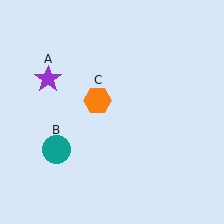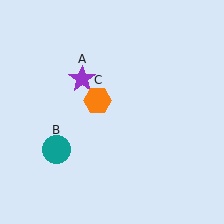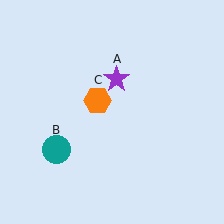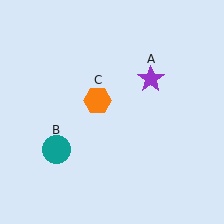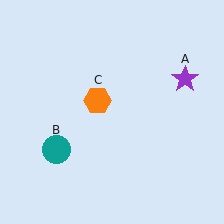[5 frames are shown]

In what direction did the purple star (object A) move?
The purple star (object A) moved right.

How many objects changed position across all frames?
1 object changed position: purple star (object A).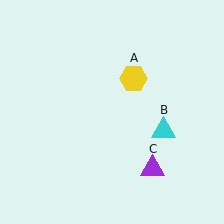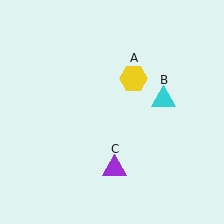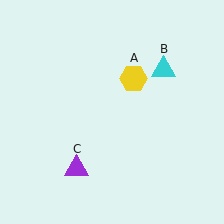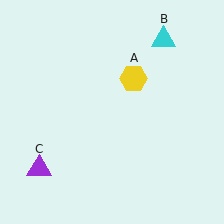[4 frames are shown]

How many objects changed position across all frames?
2 objects changed position: cyan triangle (object B), purple triangle (object C).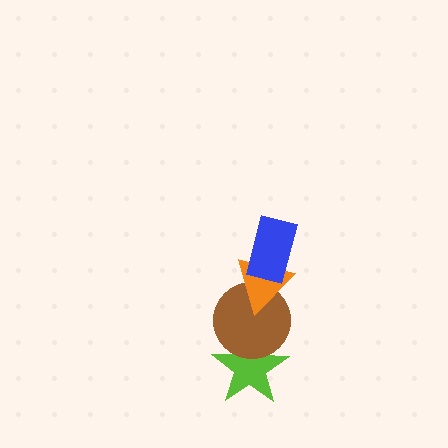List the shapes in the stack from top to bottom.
From top to bottom: the blue rectangle, the orange triangle, the brown circle, the lime star.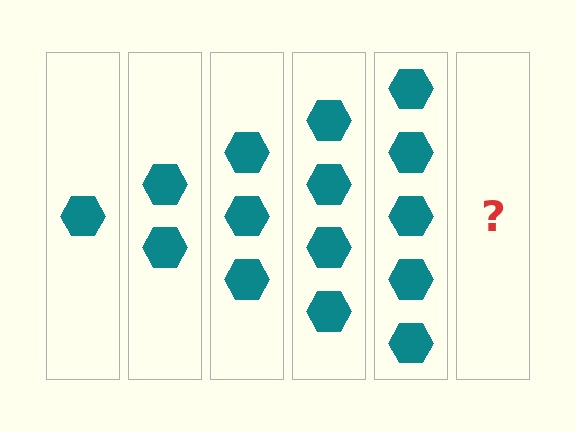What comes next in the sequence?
The next element should be 6 hexagons.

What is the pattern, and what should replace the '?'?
The pattern is that each step adds one more hexagon. The '?' should be 6 hexagons.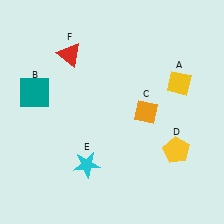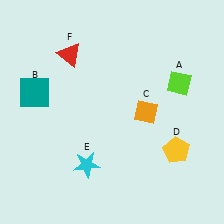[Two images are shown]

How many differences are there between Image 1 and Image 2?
There is 1 difference between the two images.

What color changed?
The diamond (A) changed from yellow in Image 1 to lime in Image 2.